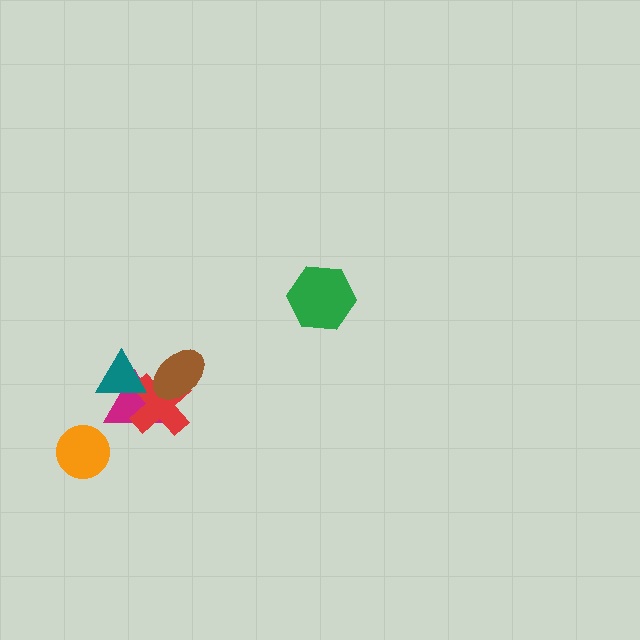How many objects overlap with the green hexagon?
0 objects overlap with the green hexagon.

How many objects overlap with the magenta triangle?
3 objects overlap with the magenta triangle.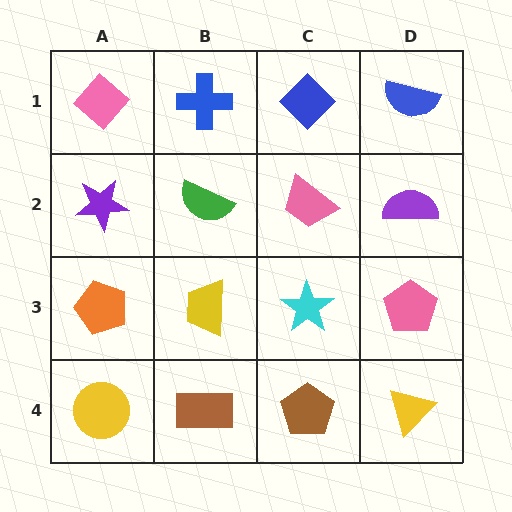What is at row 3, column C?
A cyan star.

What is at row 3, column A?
An orange pentagon.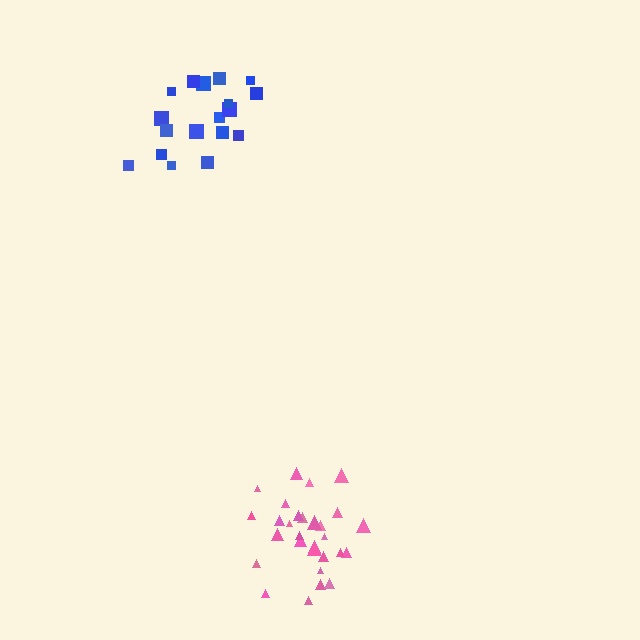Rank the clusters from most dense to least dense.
pink, blue.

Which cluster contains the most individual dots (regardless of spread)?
Pink (29).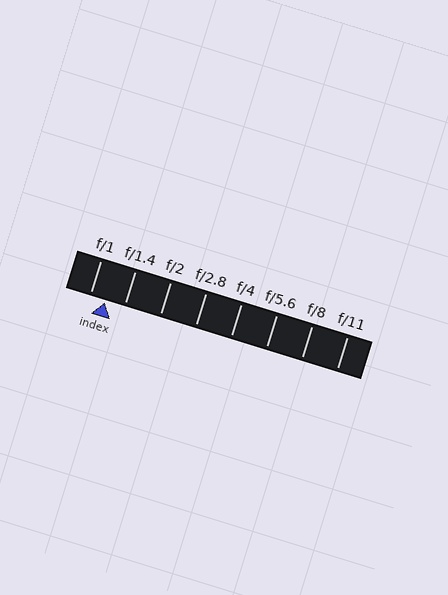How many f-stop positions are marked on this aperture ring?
There are 8 f-stop positions marked.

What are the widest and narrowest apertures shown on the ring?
The widest aperture shown is f/1 and the narrowest is f/11.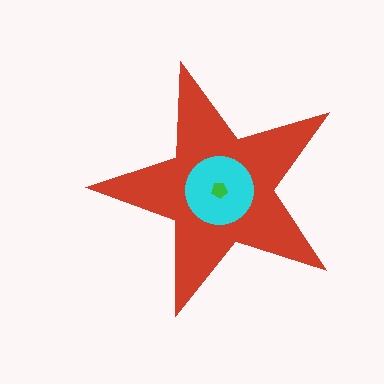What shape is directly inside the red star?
The cyan circle.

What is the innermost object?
The green pentagon.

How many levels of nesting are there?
3.